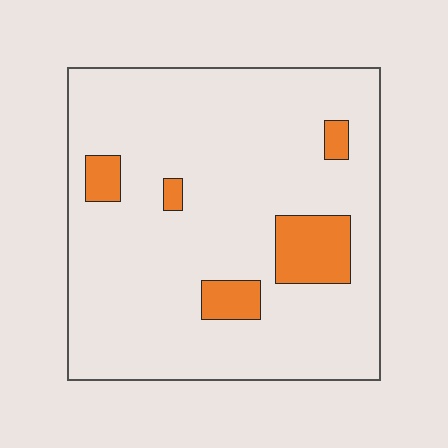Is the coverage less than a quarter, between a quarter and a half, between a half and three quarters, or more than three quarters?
Less than a quarter.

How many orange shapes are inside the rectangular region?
5.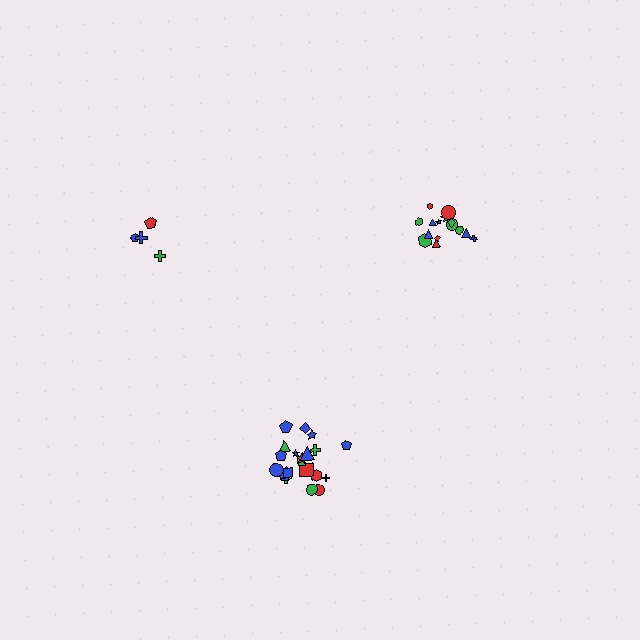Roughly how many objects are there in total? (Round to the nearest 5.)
Roughly 40 objects in total.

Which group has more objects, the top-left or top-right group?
The top-right group.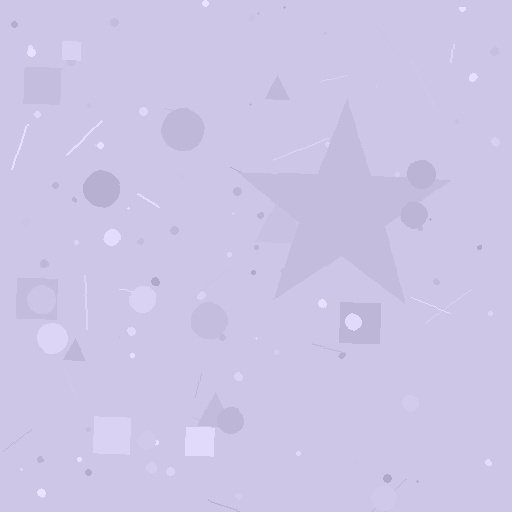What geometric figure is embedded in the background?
A star is embedded in the background.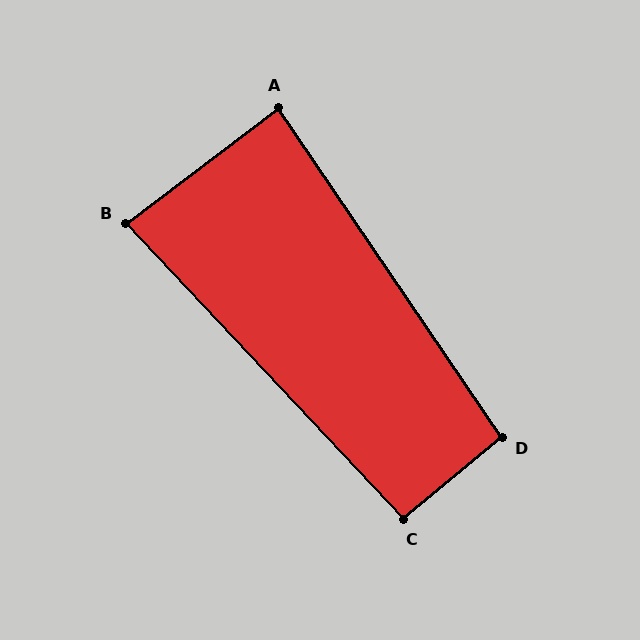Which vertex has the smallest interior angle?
B, at approximately 84 degrees.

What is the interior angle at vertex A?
Approximately 87 degrees (approximately right).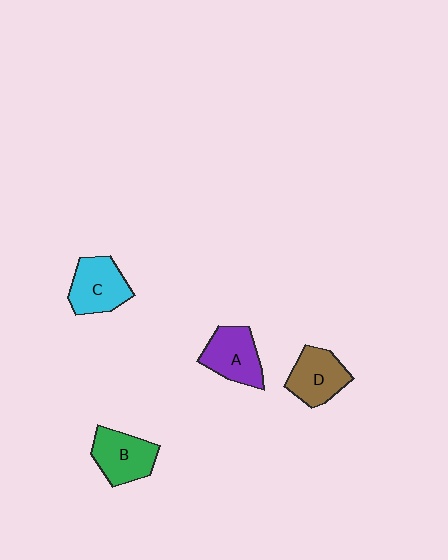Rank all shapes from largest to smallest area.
From largest to smallest: C (cyan), A (purple), B (green), D (brown).